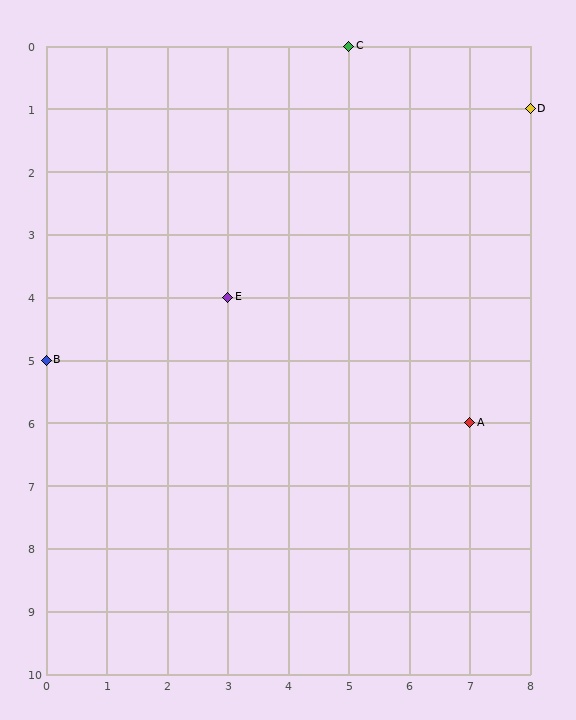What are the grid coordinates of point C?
Point C is at grid coordinates (5, 0).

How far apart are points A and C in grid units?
Points A and C are 2 columns and 6 rows apart (about 6.3 grid units diagonally).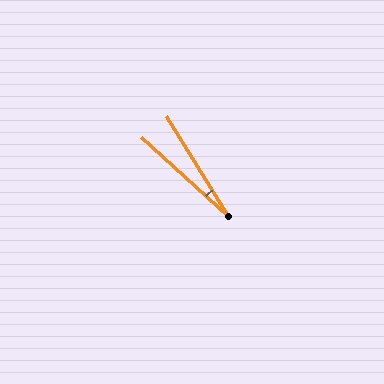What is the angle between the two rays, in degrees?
Approximately 16 degrees.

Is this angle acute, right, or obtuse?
It is acute.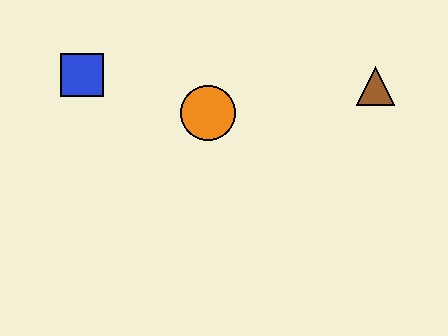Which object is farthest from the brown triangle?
The blue square is farthest from the brown triangle.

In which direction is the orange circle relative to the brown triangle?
The orange circle is to the left of the brown triangle.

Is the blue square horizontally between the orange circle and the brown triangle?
No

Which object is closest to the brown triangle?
The orange circle is closest to the brown triangle.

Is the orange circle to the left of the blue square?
No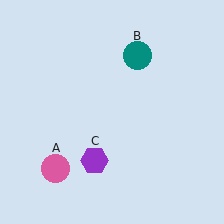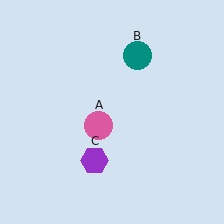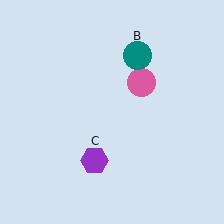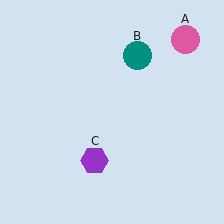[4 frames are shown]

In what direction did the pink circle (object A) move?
The pink circle (object A) moved up and to the right.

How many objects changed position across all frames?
1 object changed position: pink circle (object A).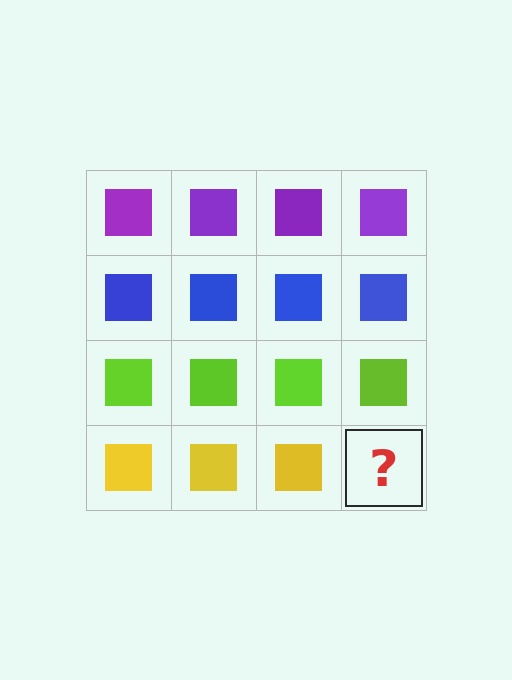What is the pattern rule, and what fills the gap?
The rule is that each row has a consistent color. The gap should be filled with a yellow square.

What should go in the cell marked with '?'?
The missing cell should contain a yellow square.